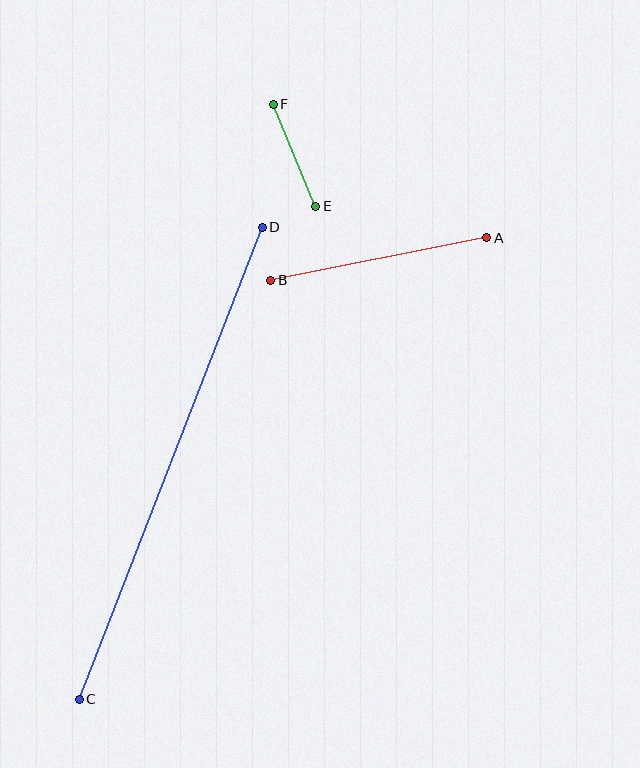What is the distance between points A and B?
The distance is approximately 220 pixels.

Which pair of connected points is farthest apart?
Points C and D are farthest apart.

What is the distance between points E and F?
The distance is approximately 110 pixels.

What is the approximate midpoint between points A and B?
The midpoint is at approximately (379, 259) pixels.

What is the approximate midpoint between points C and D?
The midpoint is at approximately (171, 463) pixels.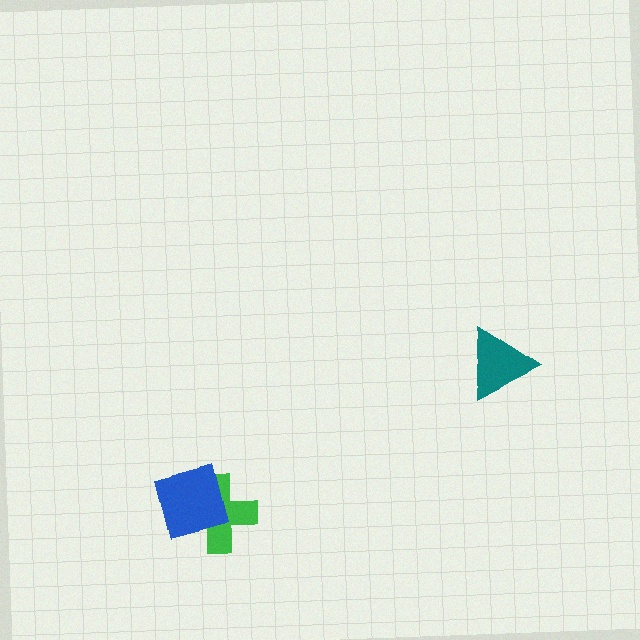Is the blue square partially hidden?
No, no other shape covers it.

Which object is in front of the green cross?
The blue square is in front of the green cross.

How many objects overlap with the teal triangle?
0 objects overlap with the teal triangle.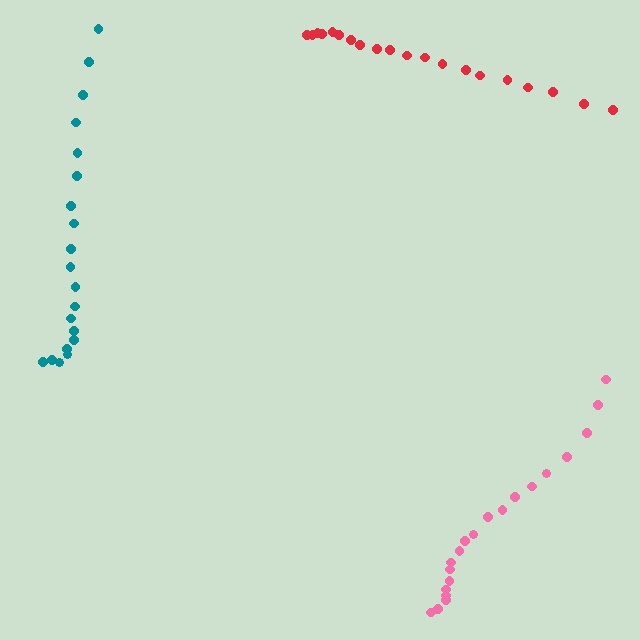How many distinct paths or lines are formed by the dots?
There are 3 distinct paths.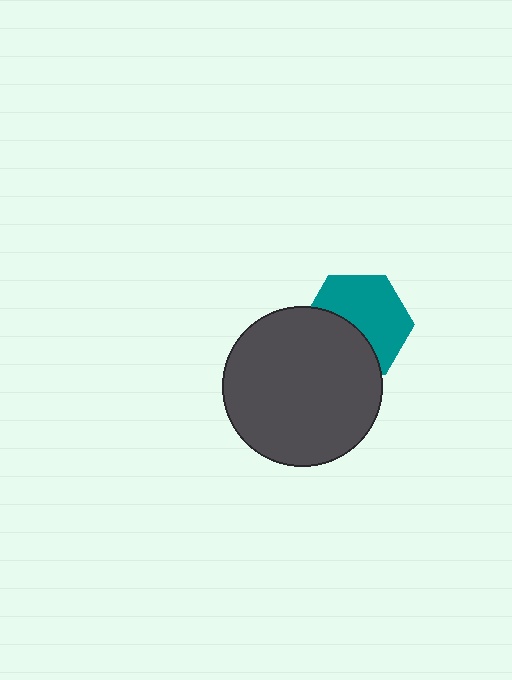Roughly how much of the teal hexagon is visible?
About half of it is visible (roughly 59%).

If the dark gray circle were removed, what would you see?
You would see the complete teal hexagon.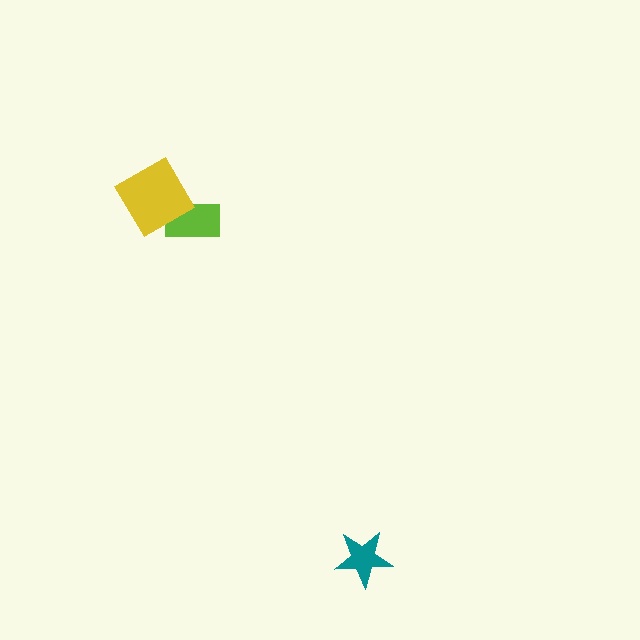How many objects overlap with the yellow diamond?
1 object overlaps with the yellow diamond.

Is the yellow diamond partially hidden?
No, no other shape covers it.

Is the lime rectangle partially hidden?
Yes, it is partially covered by another shape.